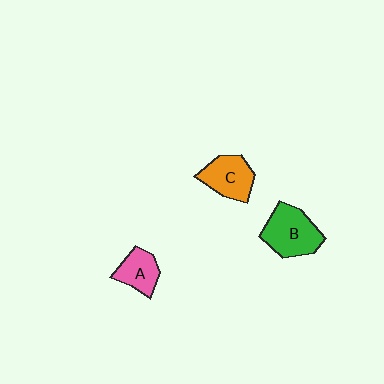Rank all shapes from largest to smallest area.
From largest to smallest: B (green), C (orange), A (pink).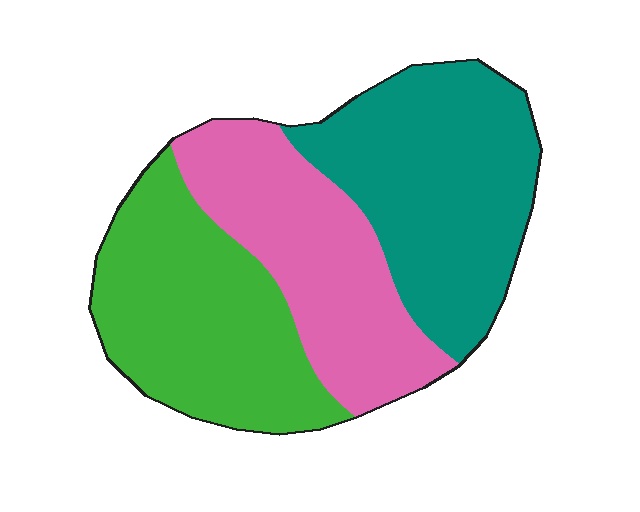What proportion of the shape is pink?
Pink takes up about one third (1/3) of the shape.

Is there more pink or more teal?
Teal.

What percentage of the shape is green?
Green covers about 35% of the shape.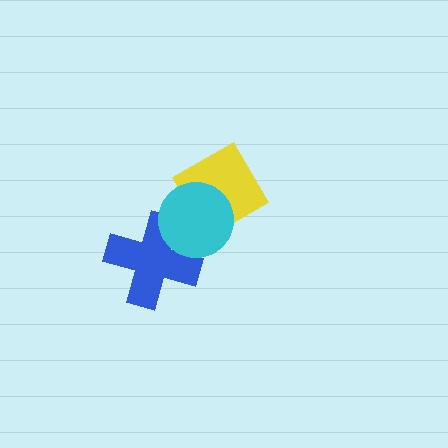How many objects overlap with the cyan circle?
2 objects overlap with the cyan circle.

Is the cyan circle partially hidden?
No, no other shape covers it.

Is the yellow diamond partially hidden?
Yes, it is partially covered by another shape.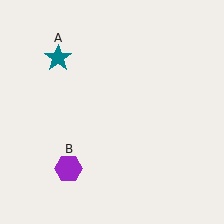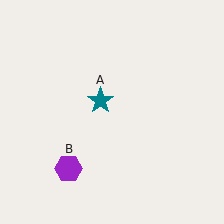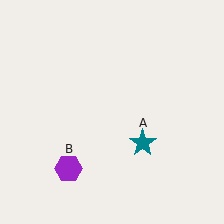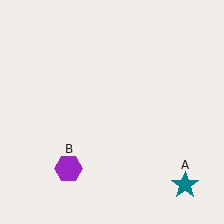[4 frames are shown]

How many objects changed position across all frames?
1 object changed position: teal star (object A).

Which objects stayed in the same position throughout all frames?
Purple hexagon (object B) remained stationary.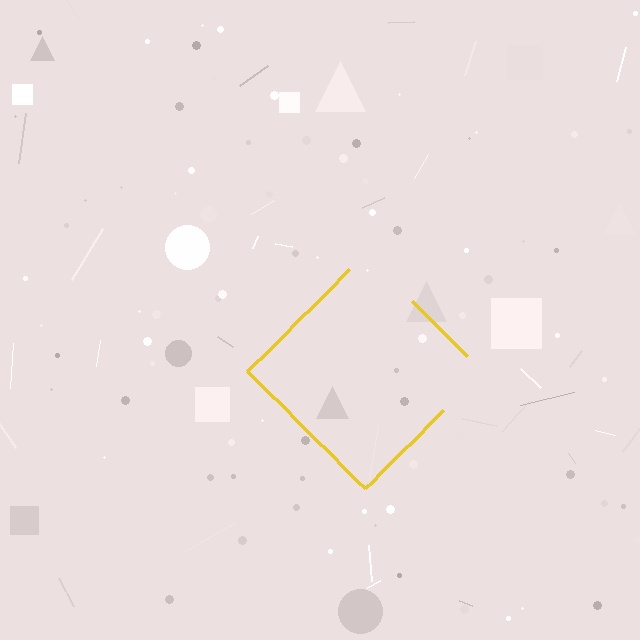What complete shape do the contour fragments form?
The contour fragments form a diamond.